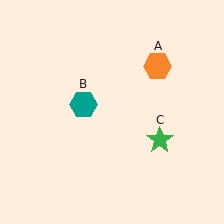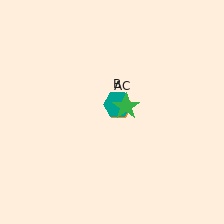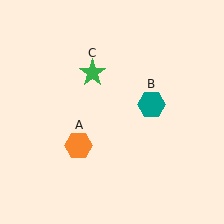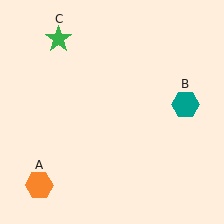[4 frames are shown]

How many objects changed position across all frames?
3 objects changed position: orange hexagon (object A), teal hexagon (object B), green star (object C).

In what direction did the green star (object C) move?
The green star (object C) moved up and to the left.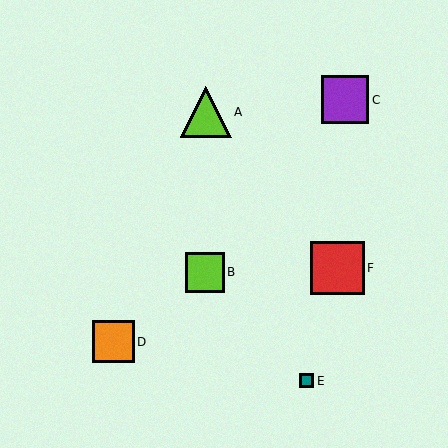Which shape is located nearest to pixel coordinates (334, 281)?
The red square (labeled F) at (337, 268) is nearest to that location.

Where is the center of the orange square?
The center of the orange square is at (113, 342).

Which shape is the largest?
The red square (labeled F) is the largest.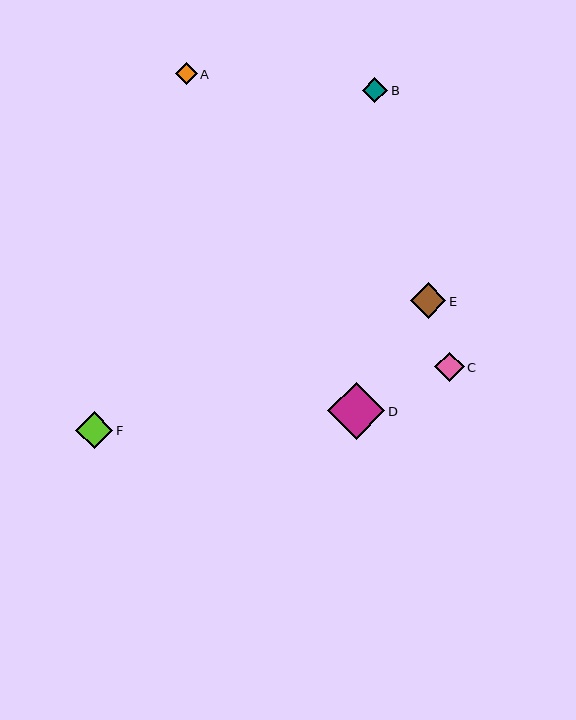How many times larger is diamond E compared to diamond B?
Diamond E is approximately 1.4 times the size of diamond B.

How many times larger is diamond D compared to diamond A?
Diamond D is approximately 2.6 times the size of diamond A.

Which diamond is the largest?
Diamond D is the largest with a size of approximately 57 pixels.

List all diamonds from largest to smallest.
From largest to smallest: D, F, E, C, B, A.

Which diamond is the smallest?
Diamond A is the smallest with a size of approximately 22 pixels.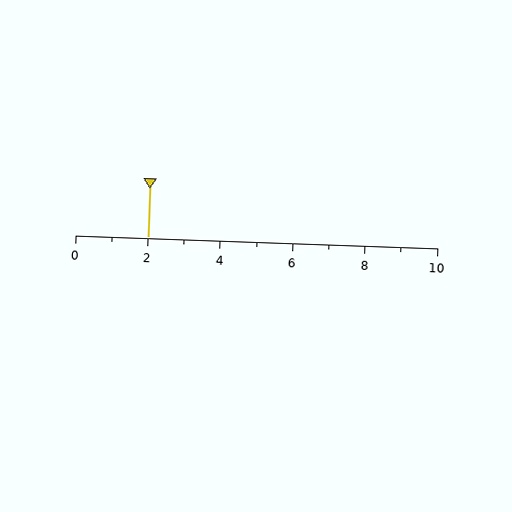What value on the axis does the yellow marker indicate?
The marker indicates approximately 2.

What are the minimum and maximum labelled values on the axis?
The axis runs from 0 to 10.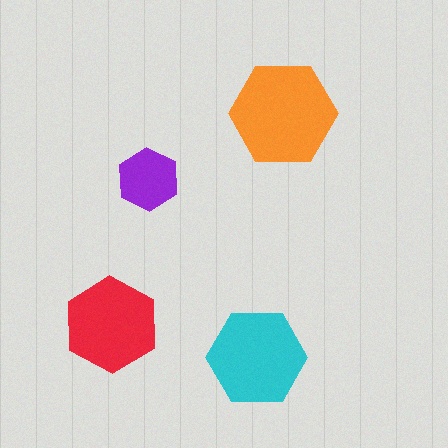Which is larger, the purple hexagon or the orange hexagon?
The orange one.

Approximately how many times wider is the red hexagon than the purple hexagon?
About 1.5 times wider.